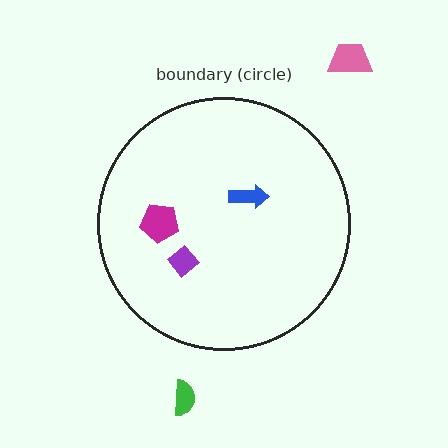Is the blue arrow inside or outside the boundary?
Inside.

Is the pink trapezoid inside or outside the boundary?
Outside.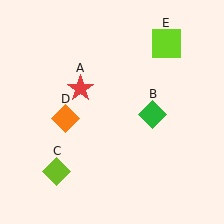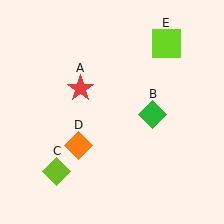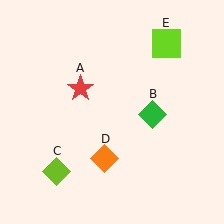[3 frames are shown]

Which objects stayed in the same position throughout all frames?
Red star (object A) and green diamond (object B) and lime diamond (object C) and lime square (object E) remained stationary.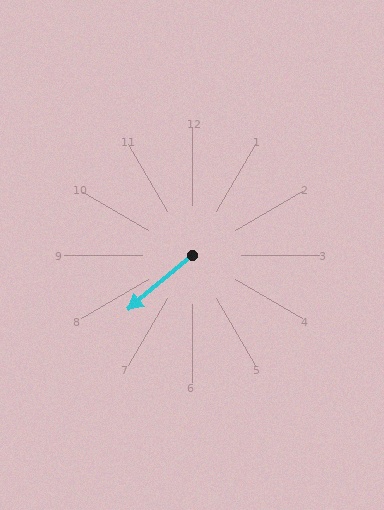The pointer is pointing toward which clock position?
Roughly 8 o'clock.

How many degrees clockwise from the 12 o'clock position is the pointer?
Approximately 230 degrees.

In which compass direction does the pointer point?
Southwest.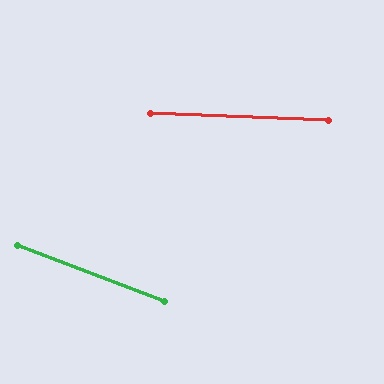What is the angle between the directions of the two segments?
Approximately 19 degrees.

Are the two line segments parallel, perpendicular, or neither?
Neither parallel nor perpendicular — they differ by about 19°.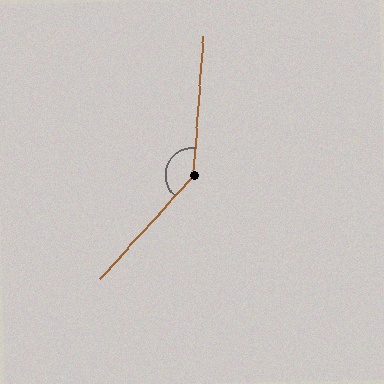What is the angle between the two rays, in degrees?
Approximately 142 degrees.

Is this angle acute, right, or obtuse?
It is obtuse.